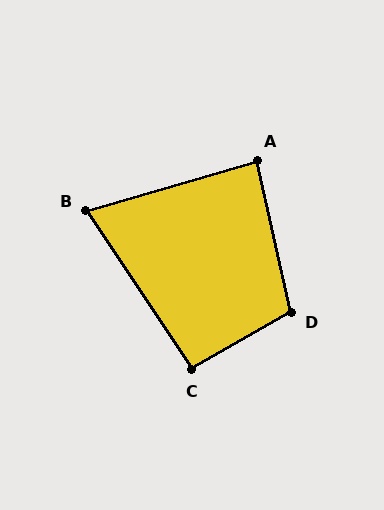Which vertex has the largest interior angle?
D, at approximately 107 degrees.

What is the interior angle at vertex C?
Approximately 94 degrees (approximately right).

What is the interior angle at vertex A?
Approximately 86 degrees (approximately right).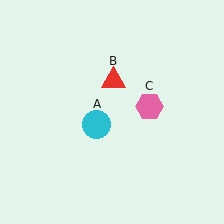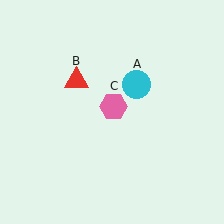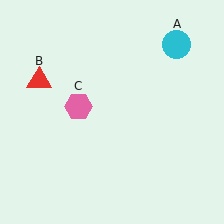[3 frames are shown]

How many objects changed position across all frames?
3 objects changed position: cyan circle (object A), red triangle (object B), pink hexagon (object C).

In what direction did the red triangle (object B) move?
The red triangle (object B) moved left.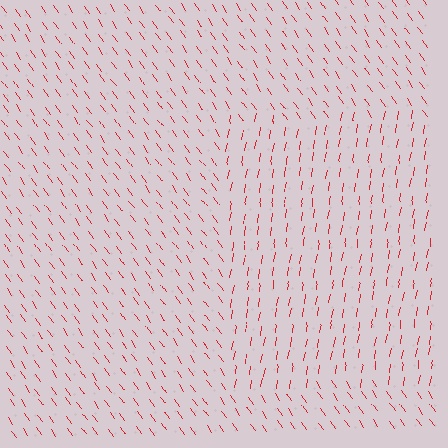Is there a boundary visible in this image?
Yes, there is a texture boundary formed by a change in line orientation.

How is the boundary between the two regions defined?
The boundary is defined purely by a change in line orientation (approximately 45 degrees difference). All lines are the same color and thickness.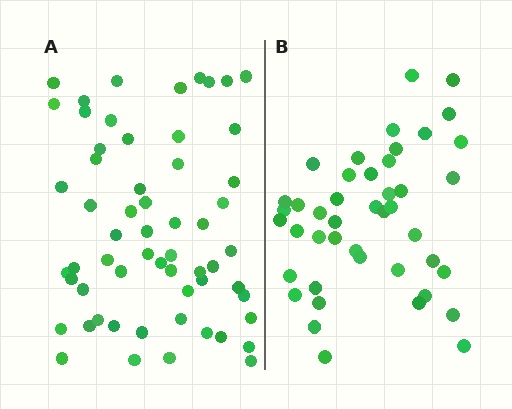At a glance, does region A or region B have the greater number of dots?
Region A (the left region) has more dots.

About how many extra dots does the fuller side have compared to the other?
Region A has approximately 15 more dots than region B.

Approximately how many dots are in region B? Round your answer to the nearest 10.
About 40 dots. (The exact count is 44, which rounds to 40.)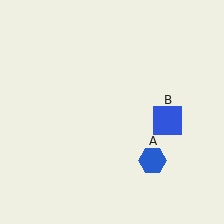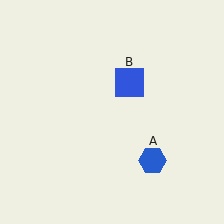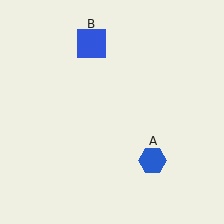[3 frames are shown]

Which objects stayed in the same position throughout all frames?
Blue hexagon (object A) remained stationary.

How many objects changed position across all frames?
1 object changed position: blue square (object B).